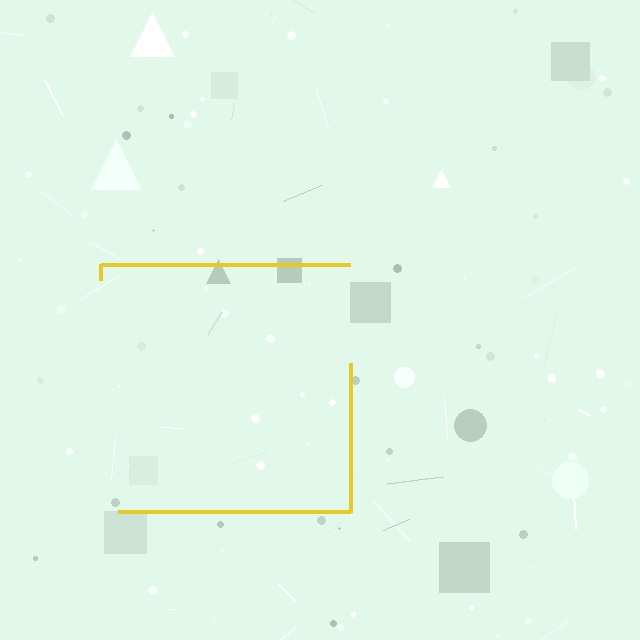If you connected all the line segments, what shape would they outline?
They would outline a square.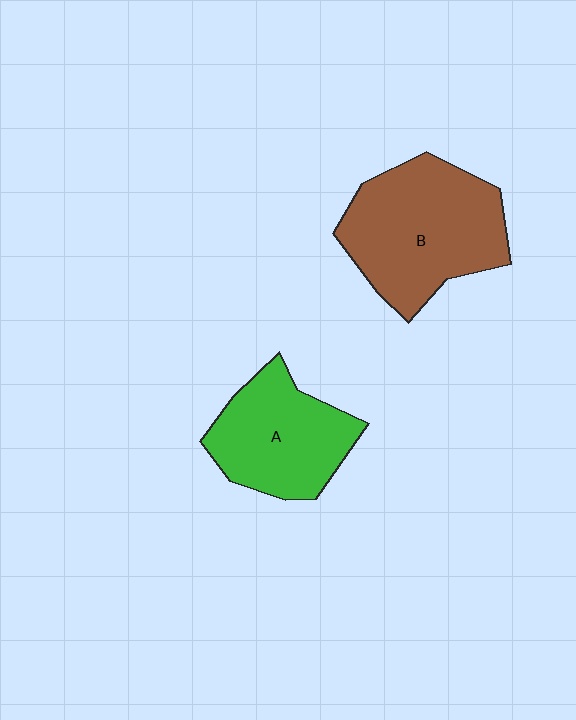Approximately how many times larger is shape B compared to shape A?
Approximately 1.3 times.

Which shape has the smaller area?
Shape A (green).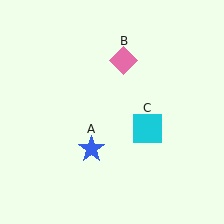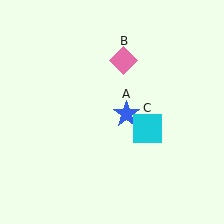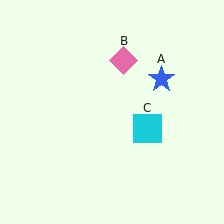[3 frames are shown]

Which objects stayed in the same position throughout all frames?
Pink diamond (object B) and cyan square (object C) remained stationary.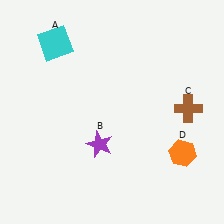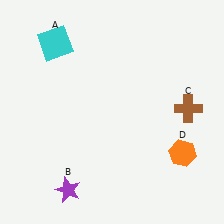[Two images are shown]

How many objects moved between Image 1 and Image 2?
1 object moved between the two images.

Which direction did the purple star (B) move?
The purple star (B) moved down.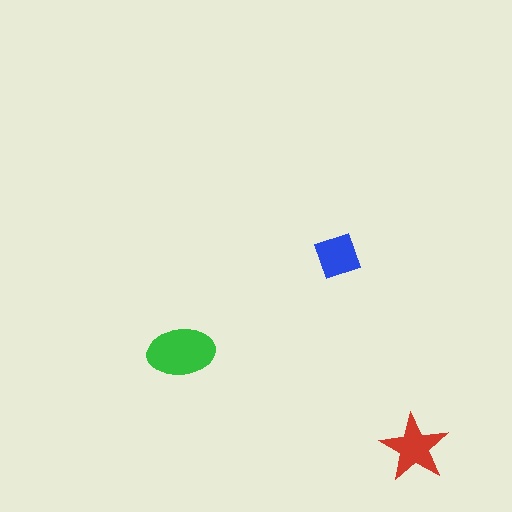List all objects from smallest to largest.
The blue diamond, the red star, the green ellipse.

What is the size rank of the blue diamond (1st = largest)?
3rd.